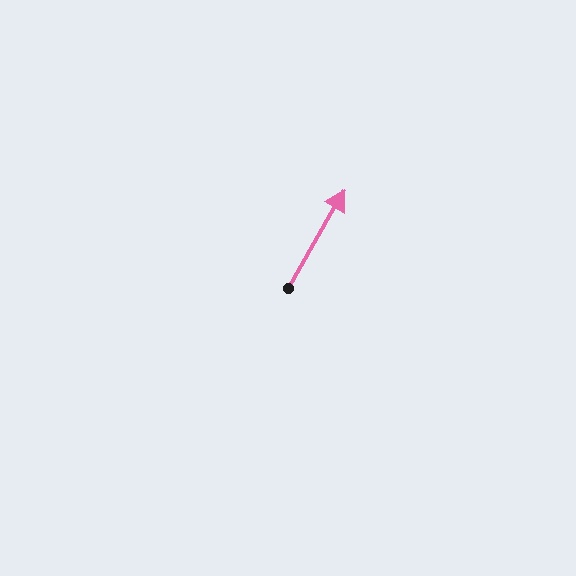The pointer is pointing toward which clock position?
Roughly 1 o'clock.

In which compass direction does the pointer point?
Northeast.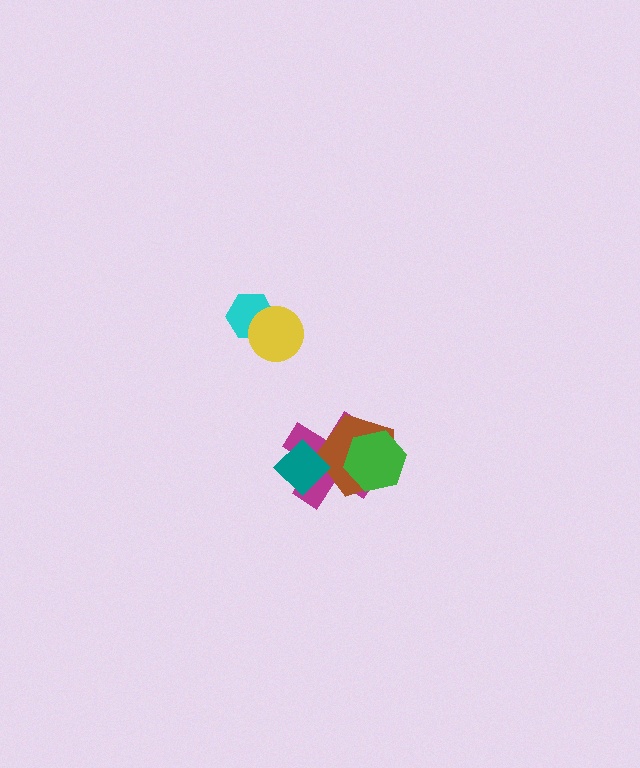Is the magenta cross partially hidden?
Yes, it is partially covered by another shape.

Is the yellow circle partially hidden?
No, no other shape covers it.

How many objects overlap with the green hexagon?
2 objects overlap with the green hexagon.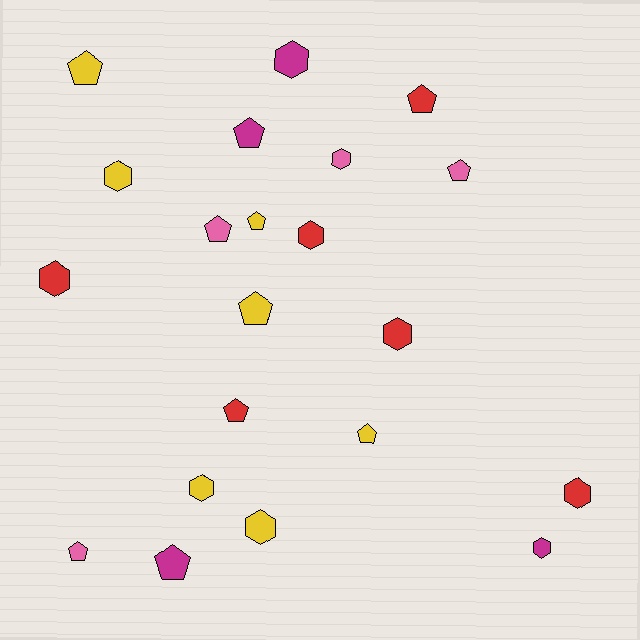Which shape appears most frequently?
Pentagon, with 11 objects.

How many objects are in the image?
There are 21 objects.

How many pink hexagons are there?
There is 1 pink hexagon.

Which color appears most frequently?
Yellow, with 7 objects.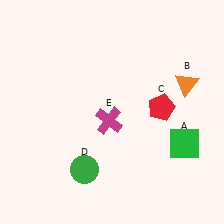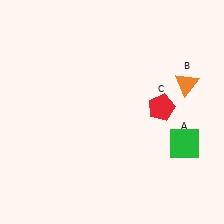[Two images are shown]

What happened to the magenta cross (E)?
The magenta cross (E) was removed in Image 2. It was in the bottom-left area of Image 1.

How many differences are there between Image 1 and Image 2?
There are 2 differences between the two images.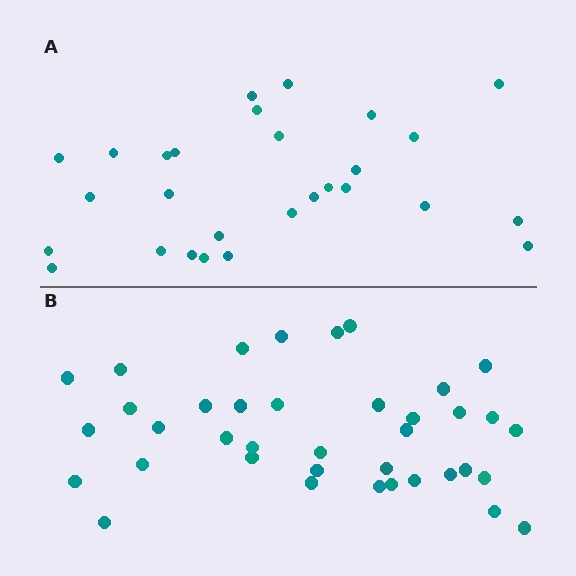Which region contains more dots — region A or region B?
Region B (the bottom region) has more dots.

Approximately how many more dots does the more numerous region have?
Region B has roughly 10 or so more dots than region A.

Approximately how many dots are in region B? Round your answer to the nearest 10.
About 40 dots. (The exact count is 38, which rounds to 40.)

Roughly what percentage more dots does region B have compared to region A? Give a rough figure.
About 35% more.